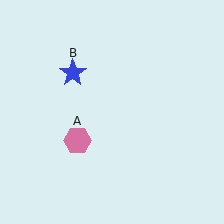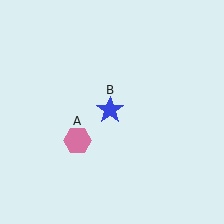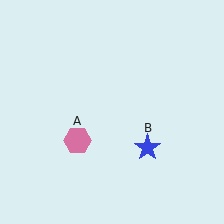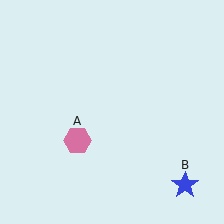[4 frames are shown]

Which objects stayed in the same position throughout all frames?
Pink hexagon (object A) remained stationary.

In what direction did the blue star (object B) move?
The blue star (object B) moved down and to the right.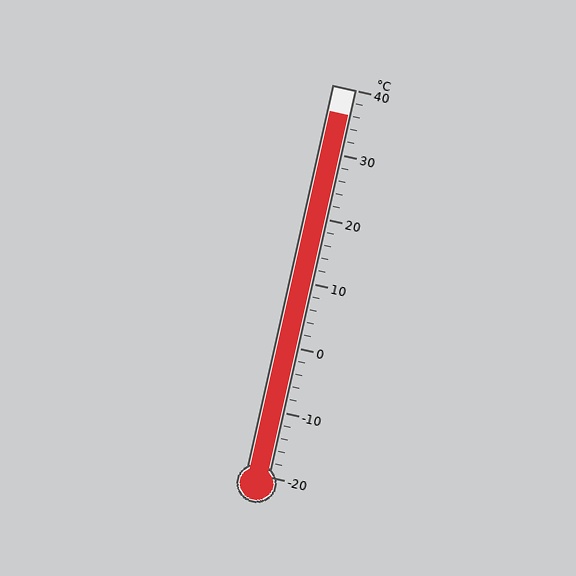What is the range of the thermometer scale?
The thermometer scale ranges from -20°C to 40°C.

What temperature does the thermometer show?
The thermometer shows approximately 36°C.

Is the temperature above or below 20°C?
The temperature is above 20°C.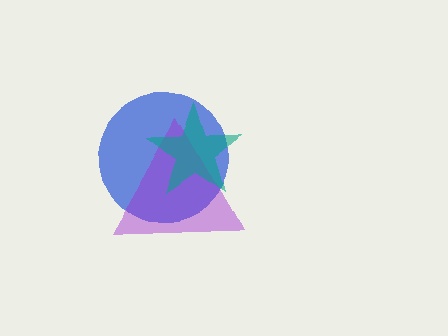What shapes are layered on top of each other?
The layered shapes are: a blue circle, a purple triangle, a teal star.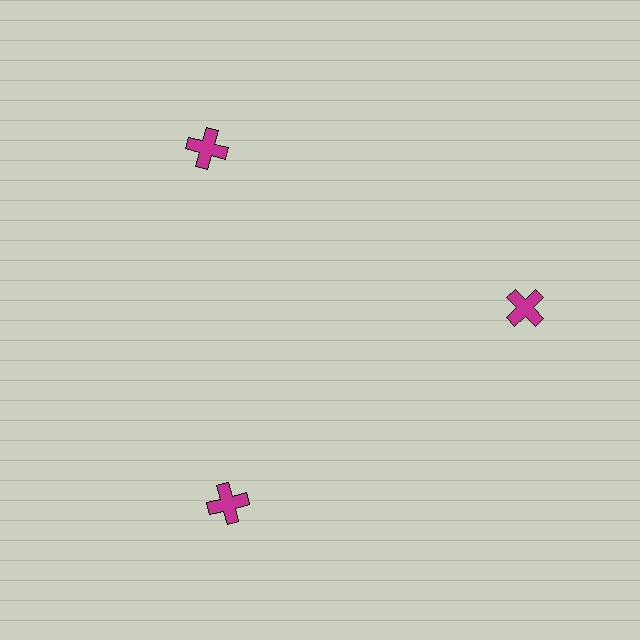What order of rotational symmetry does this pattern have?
This pattern has 3-fold rotational symmetry.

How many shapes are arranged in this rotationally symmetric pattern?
There are 3 shapes, arranged in 3 groups of 1.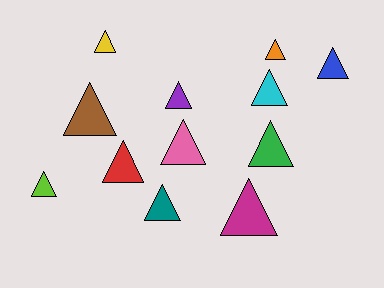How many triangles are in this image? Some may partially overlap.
There are 12 triangles.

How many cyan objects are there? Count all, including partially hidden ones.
There is 1 cyan object.